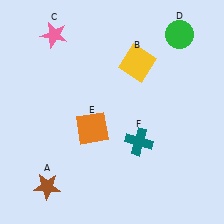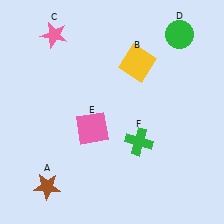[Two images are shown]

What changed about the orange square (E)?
In Image 1, E is orange. In Image 2, it changed to pink.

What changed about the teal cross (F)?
In Image 1, F is teal. In Image 2, it changed to green.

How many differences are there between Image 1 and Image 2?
There are 2 differences between the two images.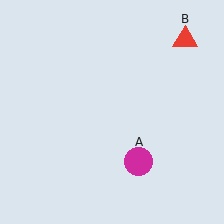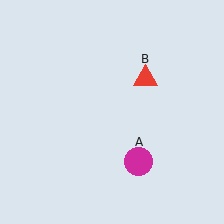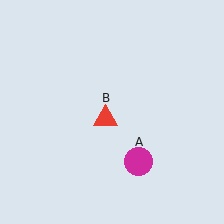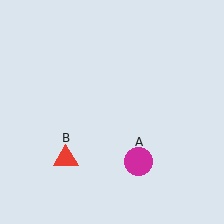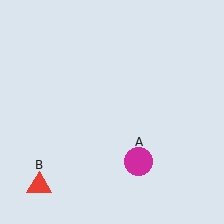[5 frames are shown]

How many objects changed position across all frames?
1 object changed position: red triangle (object B).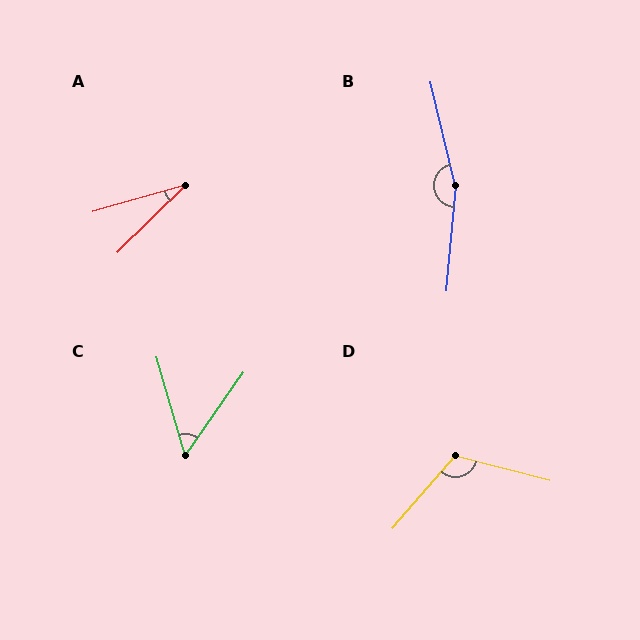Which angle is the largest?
B, at approximately 161 degrees.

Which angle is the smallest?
A, at approximately 29 degrees.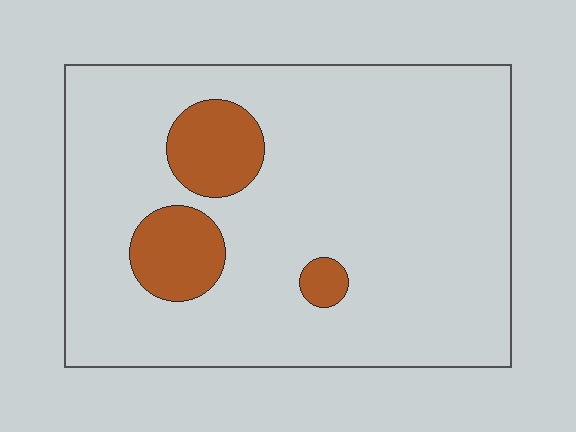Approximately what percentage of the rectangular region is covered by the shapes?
Approximately 15%.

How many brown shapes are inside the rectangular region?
3.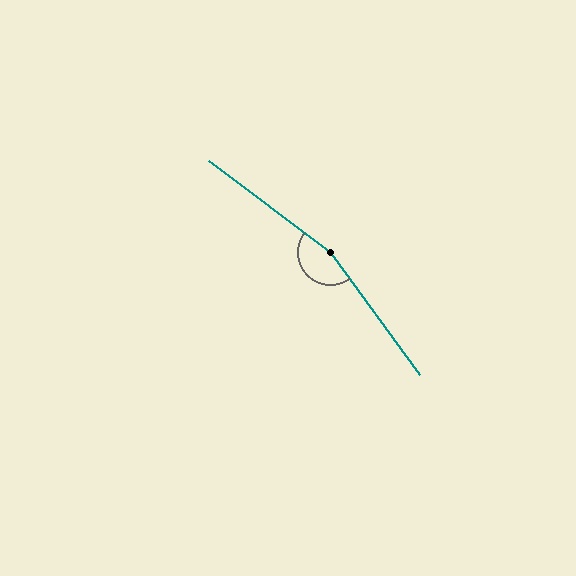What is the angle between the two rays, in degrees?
Approximately 163 degrees.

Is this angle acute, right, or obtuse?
It is obtuse.